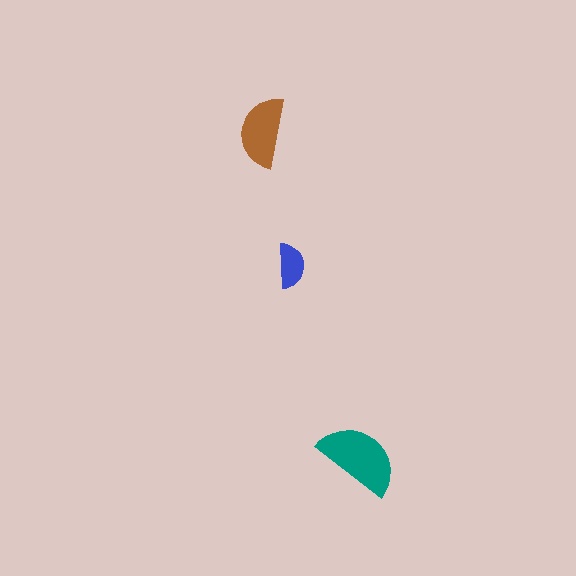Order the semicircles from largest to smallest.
the teal one, the brown one, the blue one.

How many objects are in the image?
There are 3 objects in the image.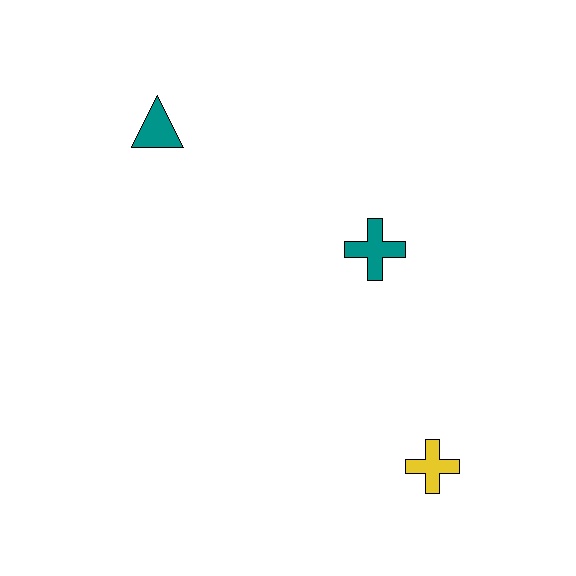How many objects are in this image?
There are 3 objects.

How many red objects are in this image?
There are no red objects.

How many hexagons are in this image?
There are no hexagons.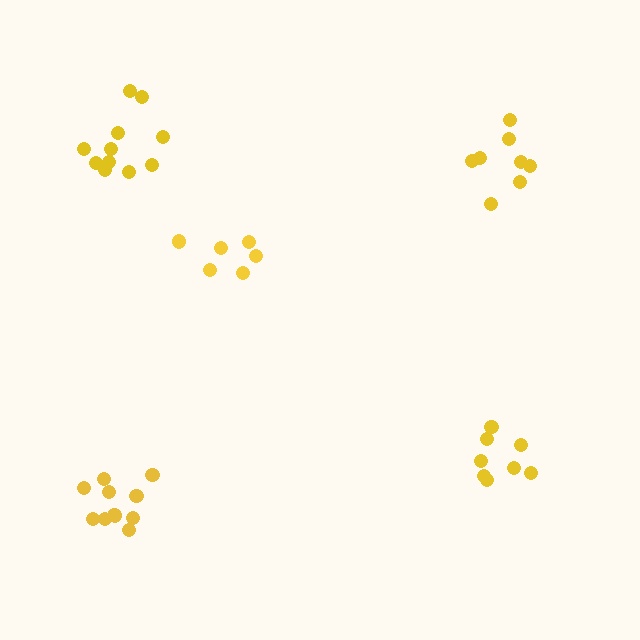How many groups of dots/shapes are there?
There are 5 groups.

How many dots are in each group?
Group 1: 8 dots, Group 2: 8 dots, Group 3: 11 dots, Group 4: 6 dots, Group 5: 11 dots (44 total).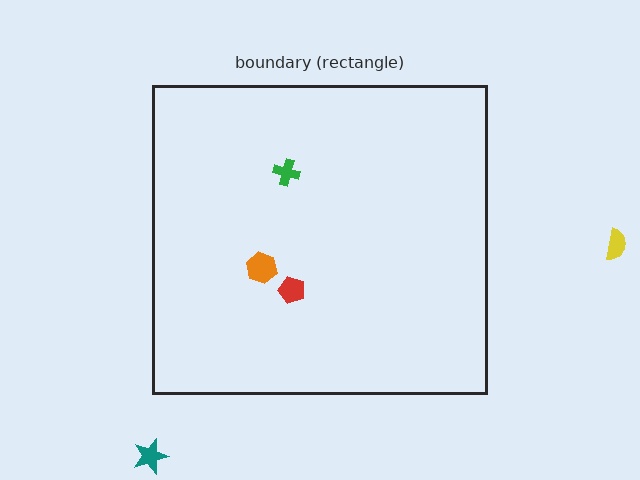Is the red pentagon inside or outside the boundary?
Inside.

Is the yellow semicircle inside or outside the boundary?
Outside.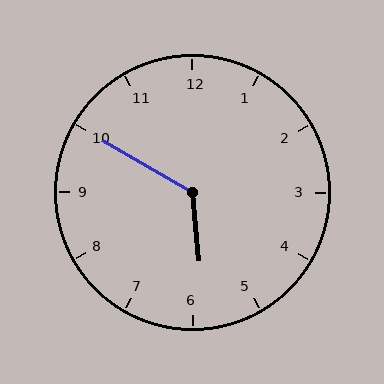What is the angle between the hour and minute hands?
Approximately 125 degrees.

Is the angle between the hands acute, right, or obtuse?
It is obtuse.